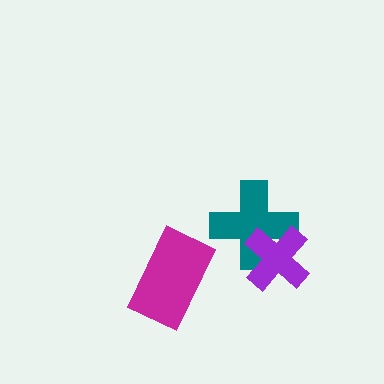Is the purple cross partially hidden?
No, no other shape covers it.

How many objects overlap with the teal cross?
1 object overlaps with the teal cross.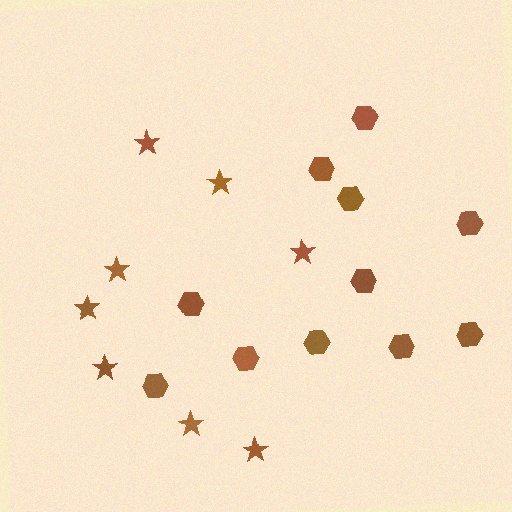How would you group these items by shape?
There are 2 groups: one group of hexagons (11) and one group of stars (8).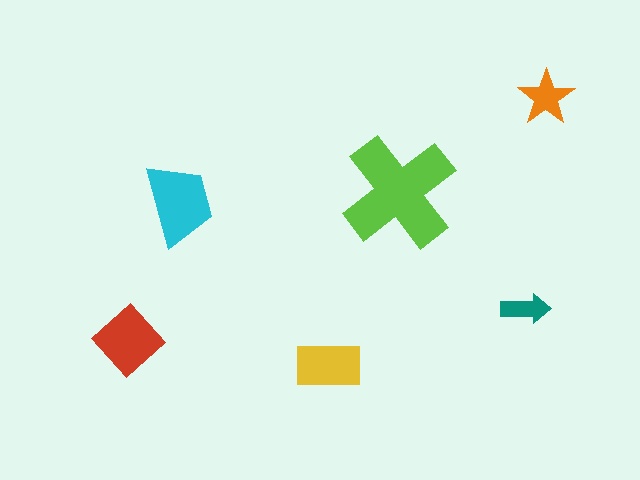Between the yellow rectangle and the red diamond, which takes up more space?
The red diamond.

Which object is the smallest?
The teal arrow.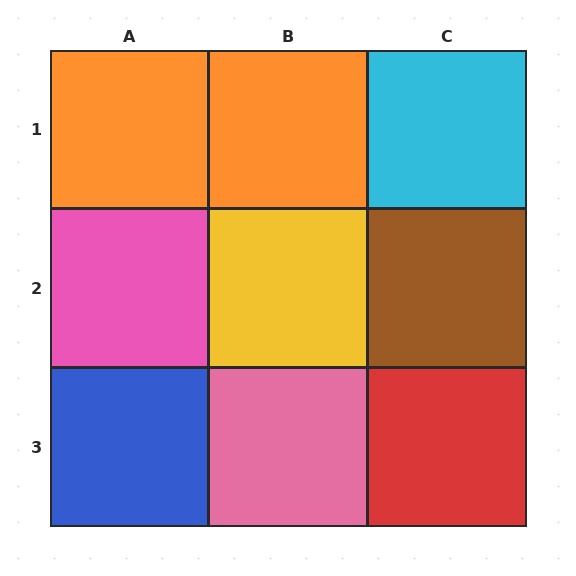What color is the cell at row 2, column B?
Yellow.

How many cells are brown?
1 cell is brown.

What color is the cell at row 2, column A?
Pink.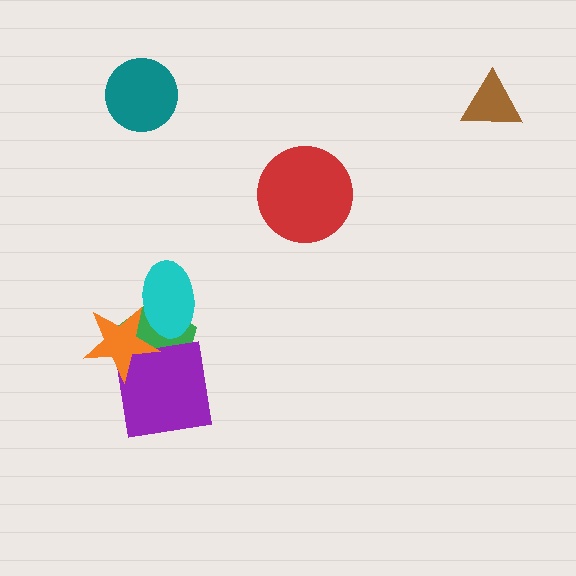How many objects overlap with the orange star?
3 objects overlap with the orange star.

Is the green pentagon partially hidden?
Yes, it is partially covered by another shape.